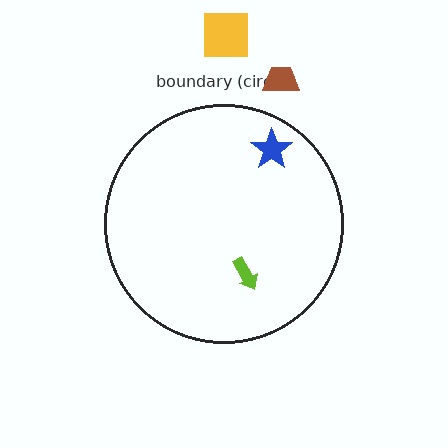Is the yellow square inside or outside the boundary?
Outside.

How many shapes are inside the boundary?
2 inside, 2 outside.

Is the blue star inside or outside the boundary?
Inside.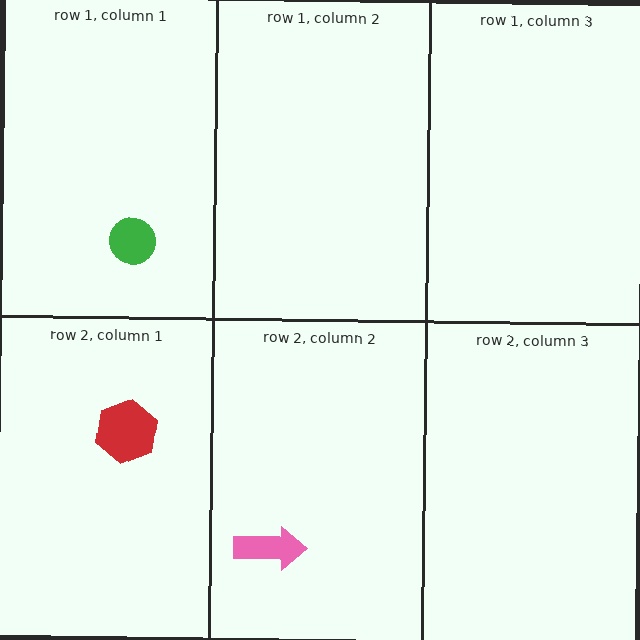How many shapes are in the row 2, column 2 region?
1.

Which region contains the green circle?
The row 1, column 1 region.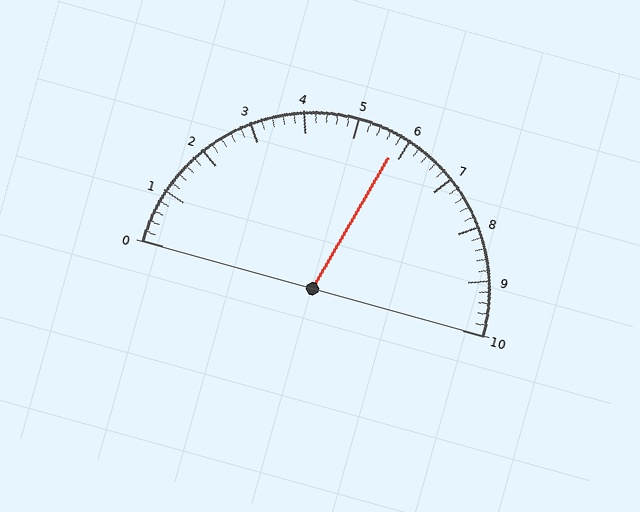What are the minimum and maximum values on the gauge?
The gauge ranges from 0 to 10.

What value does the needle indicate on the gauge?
The needle indicates approximately 5.8.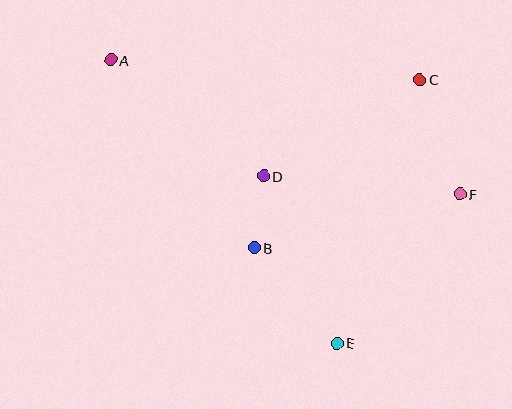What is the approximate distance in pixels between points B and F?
The distance between B and F is approximately 213 pixels.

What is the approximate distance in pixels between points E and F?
The distance between E and F is approximately 193 pixels.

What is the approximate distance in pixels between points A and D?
The distance between A and D is approximately 192 pixels.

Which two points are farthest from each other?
Points A and F are farthest from each other.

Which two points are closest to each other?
Points B and D are closest to each other.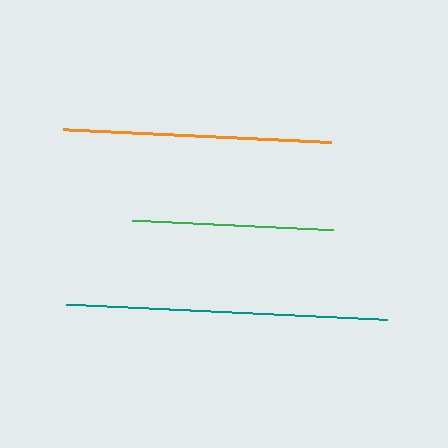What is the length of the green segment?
The green segment is approximately 201 pixels long.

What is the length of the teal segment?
The teal segment is approximately 322 pixels long.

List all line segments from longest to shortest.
From longest to shortest: teal, orange, green.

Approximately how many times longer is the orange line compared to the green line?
The orange line is approximately 1.3 times the length of the green line.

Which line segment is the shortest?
The green line is the shortest at approximately 201 pixels.